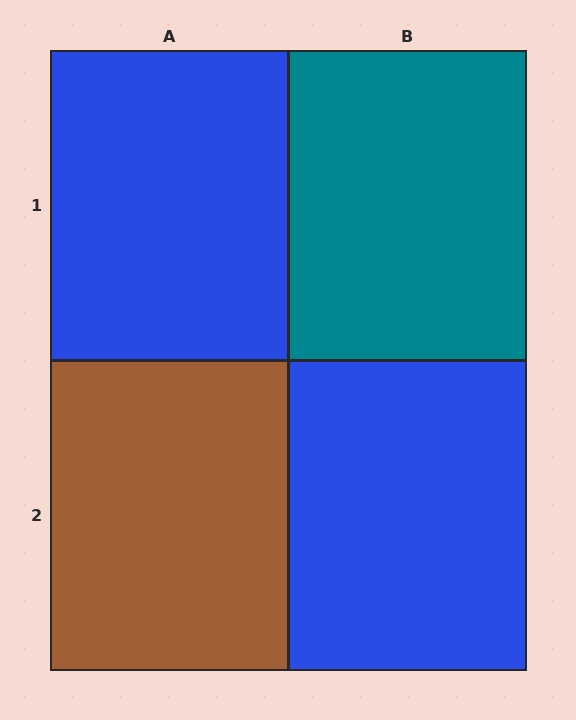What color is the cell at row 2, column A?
Brown.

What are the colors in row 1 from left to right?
Blue, teal.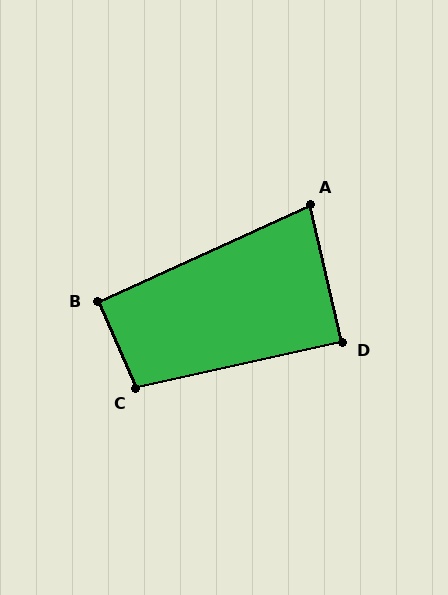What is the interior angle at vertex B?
Approximately 91 degrees (approximately right).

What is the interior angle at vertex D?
Approximately 89 degrees (approximately right).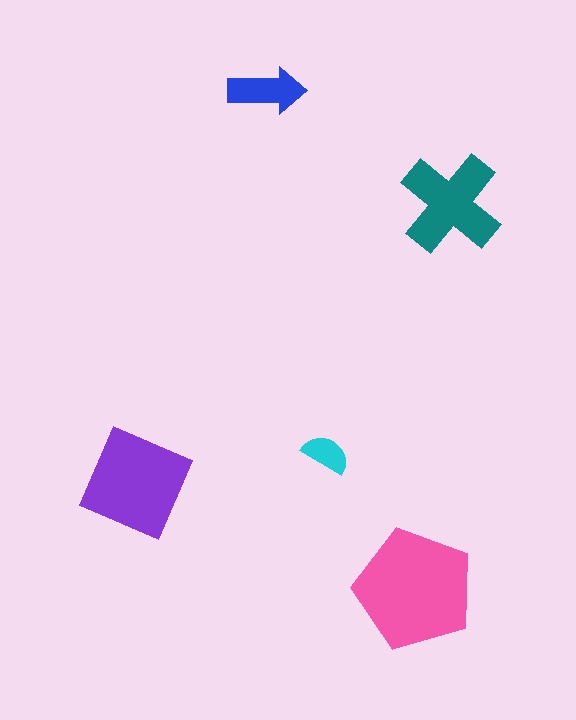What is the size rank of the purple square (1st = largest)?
2nd.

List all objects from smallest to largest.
The cyan semicircle, the blue arrow, the teal cross, the purple square, the pink pentagon.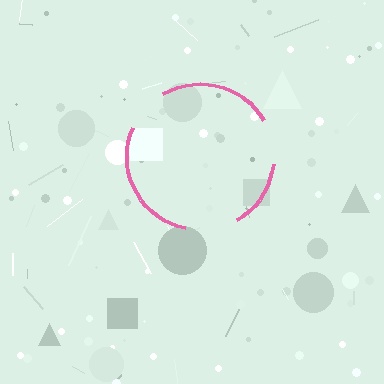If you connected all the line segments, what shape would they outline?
They would outline a circle.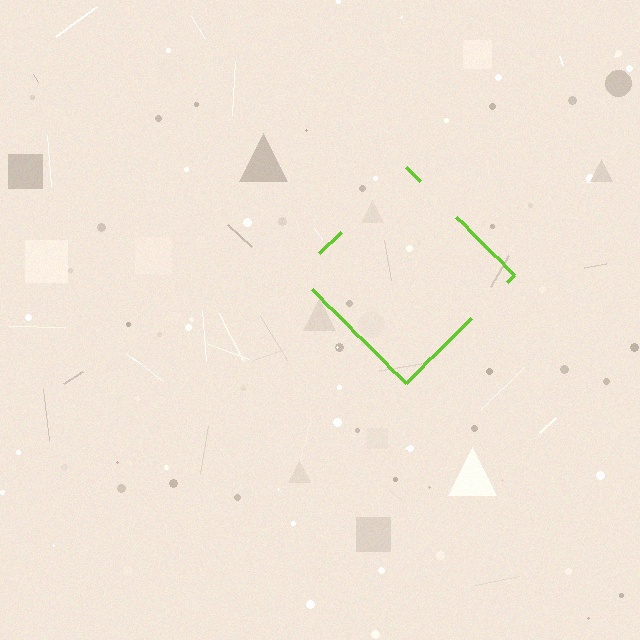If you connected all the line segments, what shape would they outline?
They would outline a diamond.